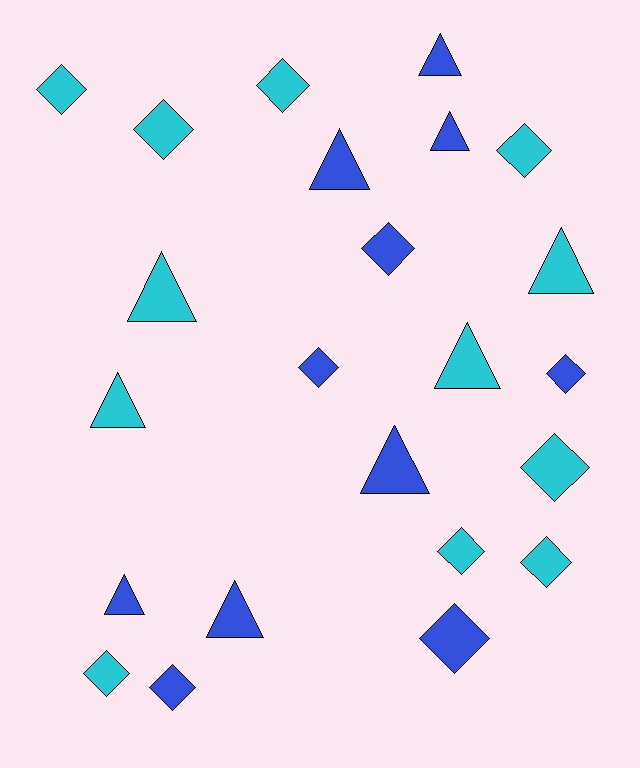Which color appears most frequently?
Cyan, with 12 objects.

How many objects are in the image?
There are 23 objects.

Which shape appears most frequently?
Diamond, with 13 objects.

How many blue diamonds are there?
There are 5 blue diamonds.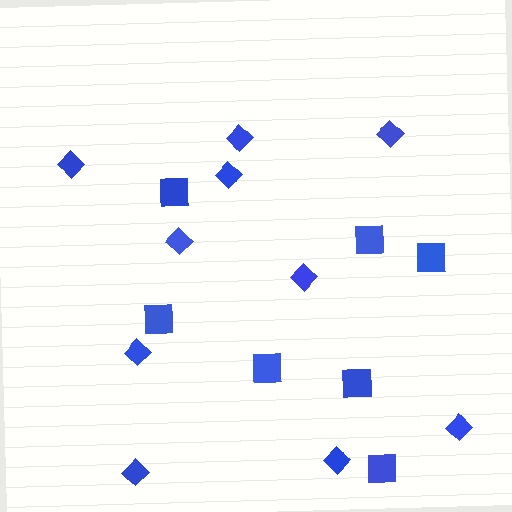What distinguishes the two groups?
There are 2 groups: one group of squares (7) and one group of diamonds (10).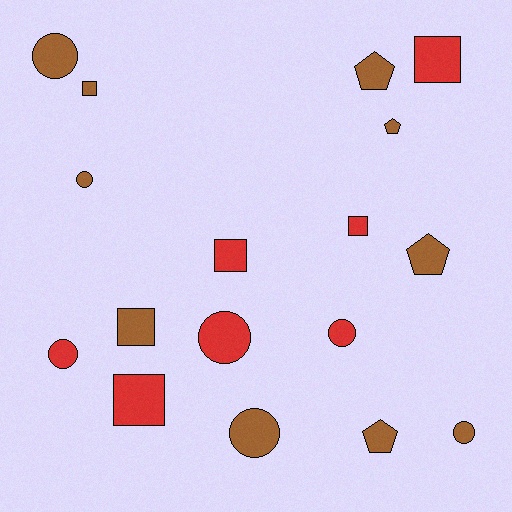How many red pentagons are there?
There are no red pentagons.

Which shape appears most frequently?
Circle, with 7 objects.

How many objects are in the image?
There are 17 objects.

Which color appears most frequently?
Brown, with 10 objects.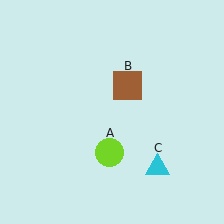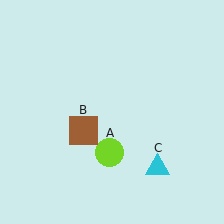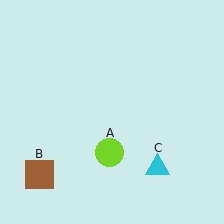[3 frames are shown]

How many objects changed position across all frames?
1 object changed position: brown square (object B).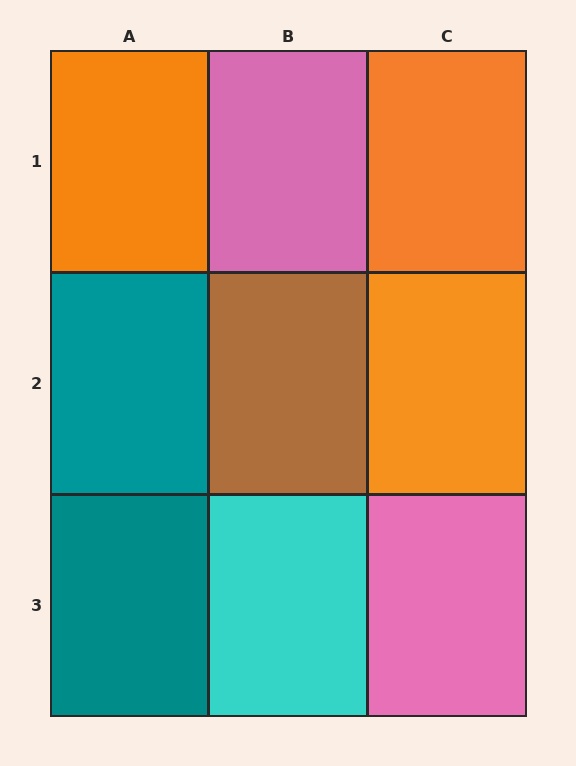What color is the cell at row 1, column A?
Orange.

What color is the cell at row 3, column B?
Cyan.